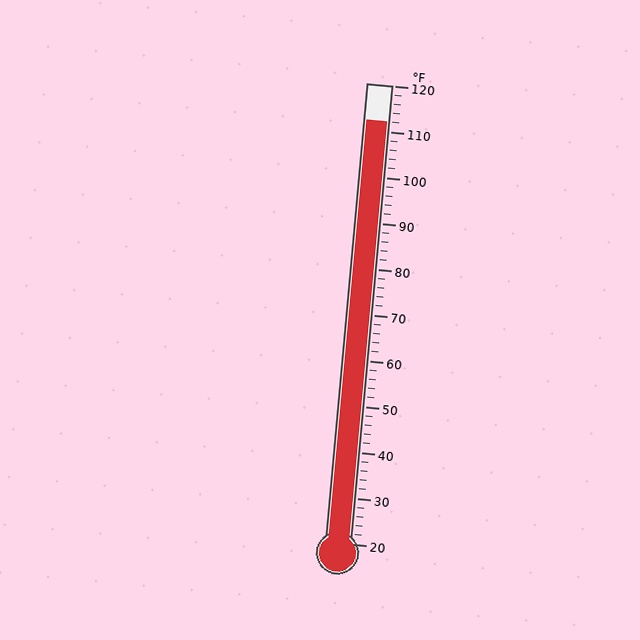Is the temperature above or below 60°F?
The temperature is above 60°F.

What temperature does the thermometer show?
The thermometer shows approximately 112°F.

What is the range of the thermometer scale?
The thermometer scale ranges from 20°F to 120°F.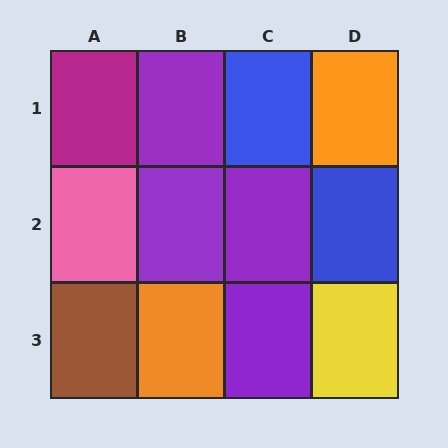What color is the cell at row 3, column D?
Yellow.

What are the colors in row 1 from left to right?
Magenta, purple, blue, orange.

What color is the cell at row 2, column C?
Purple.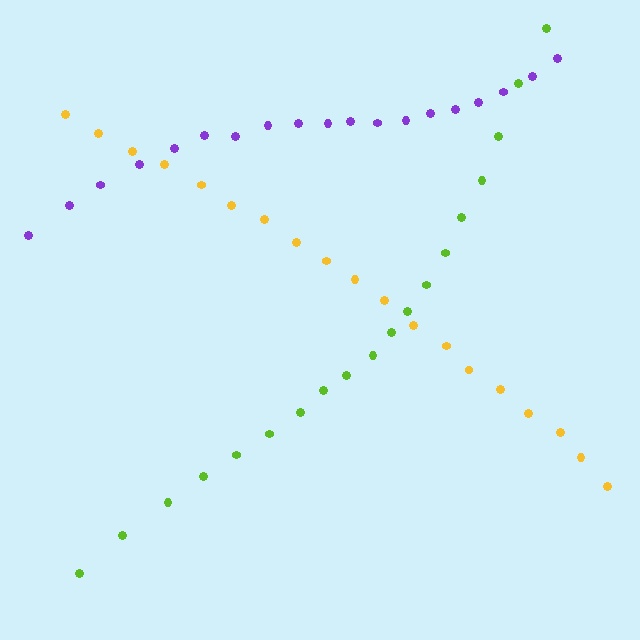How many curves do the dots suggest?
There are 3 distinct paths.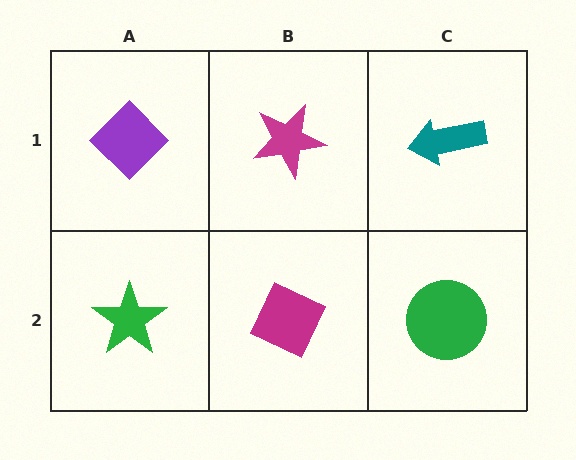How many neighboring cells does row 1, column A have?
2.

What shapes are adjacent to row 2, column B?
A magenta star (row 1, column B), a green star (row 2, column A), a green circle (row 2, column C).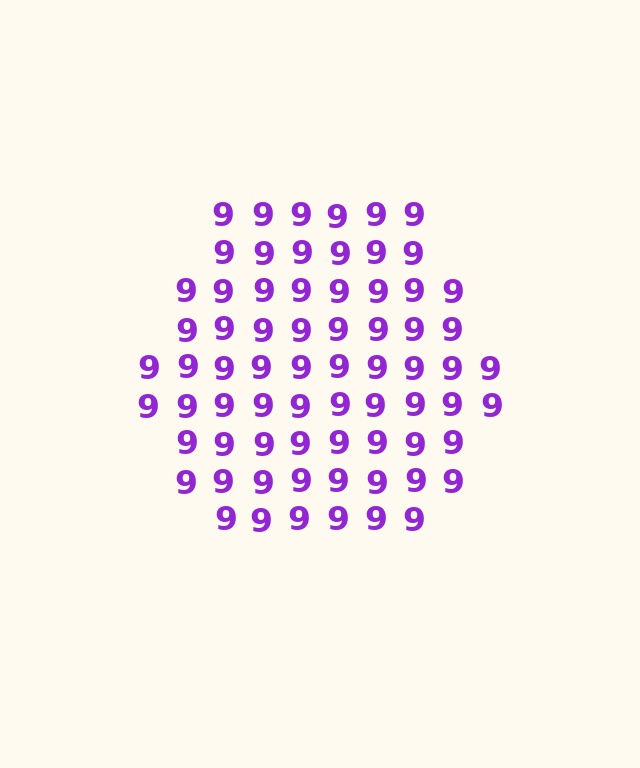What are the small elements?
The small elements are digit 9's.